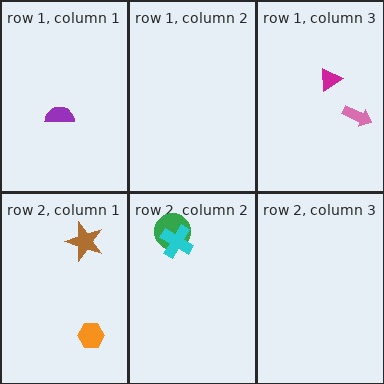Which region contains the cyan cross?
The row 2, column 2 region.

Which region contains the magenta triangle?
The row 1, column 3 region.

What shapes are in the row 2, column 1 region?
The orange hexagon, the brown star.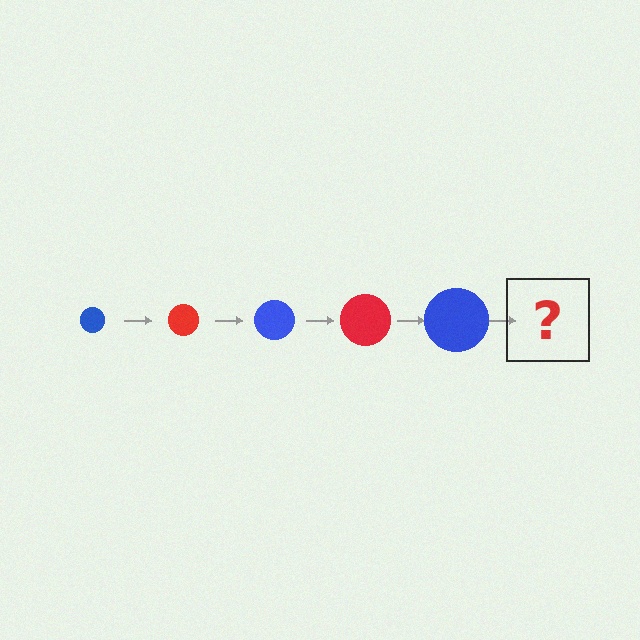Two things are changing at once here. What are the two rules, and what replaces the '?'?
The two rules are that the circle grows larger each step and the color cycles through blue and red. The '?' should be a red circle, larger than the previous one.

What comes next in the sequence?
The next element should be a red circle, larger than the previous one.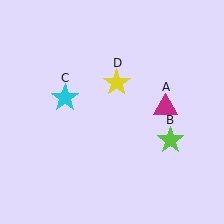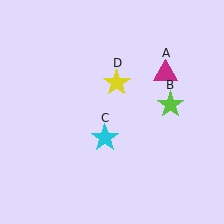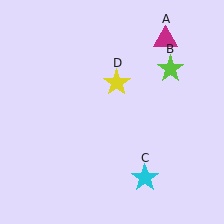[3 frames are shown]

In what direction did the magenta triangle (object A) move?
The magenta triangle (object A) moved up.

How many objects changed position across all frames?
3 objects changed position: magenta triangle (object A), lime star (object B), cyan star (object C).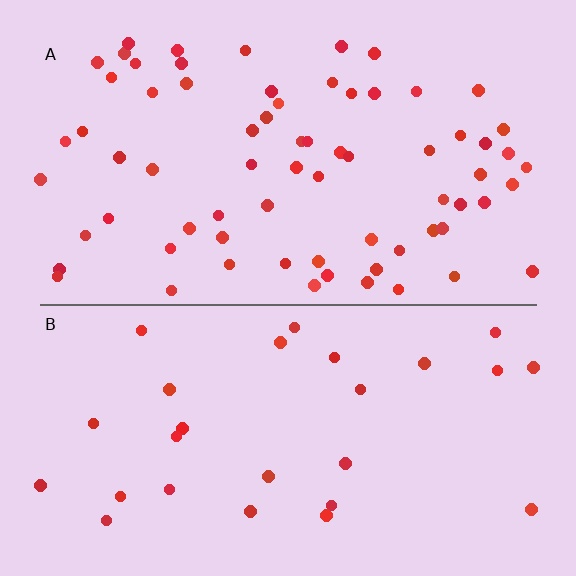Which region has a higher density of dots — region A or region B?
A (the top).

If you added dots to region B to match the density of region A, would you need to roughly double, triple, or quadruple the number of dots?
Approximately triple.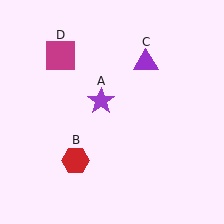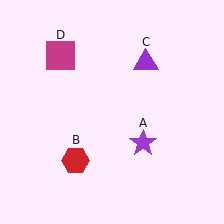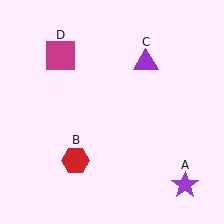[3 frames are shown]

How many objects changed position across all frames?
1 object changed position: purple star (object A).